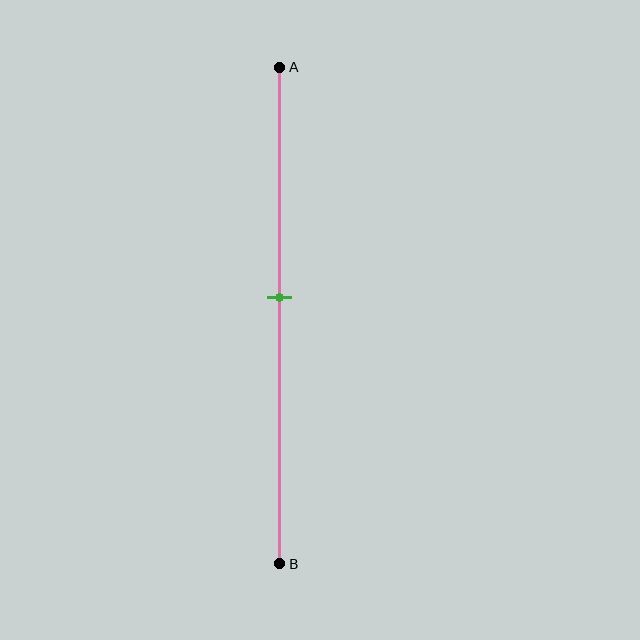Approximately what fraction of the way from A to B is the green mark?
The green mark is approximately 45% of the way from A to B.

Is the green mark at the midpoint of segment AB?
No, the mark is at about 45% from A, not at the 50% midpoint.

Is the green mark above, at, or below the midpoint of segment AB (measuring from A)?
The green mark is above the midpoint of segment AB.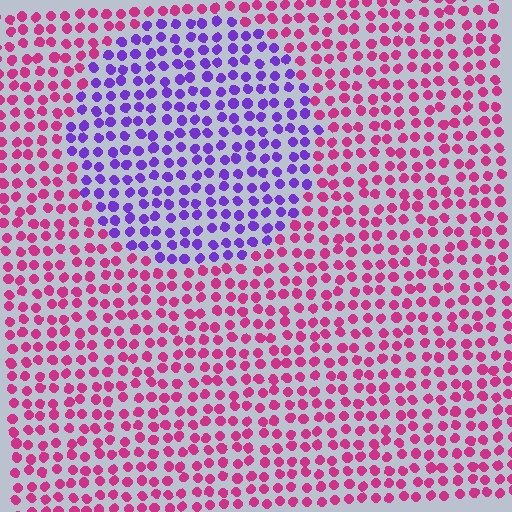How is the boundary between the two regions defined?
The boundary is defined purely by a slight shift in hue (about 61 degrees). Spacing, size, and orientation are identical on both sides.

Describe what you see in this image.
The image is filled with small magenta elements in a uniform arrangement. A circle-shaped region is visible where the elements are tinted to a slightly different hue, forming a subtle color boundary.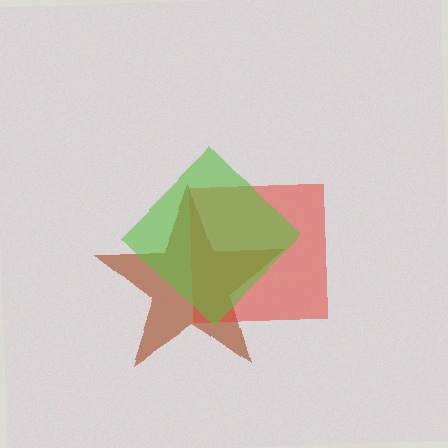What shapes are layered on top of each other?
The layered shapes are: a brown star, a red square, a lime diamond.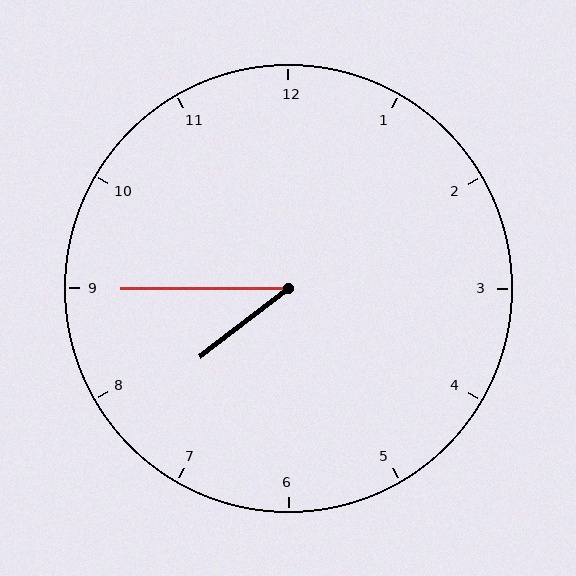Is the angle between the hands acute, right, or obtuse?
It is acute.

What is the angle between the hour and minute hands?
Approximately 38 degrees.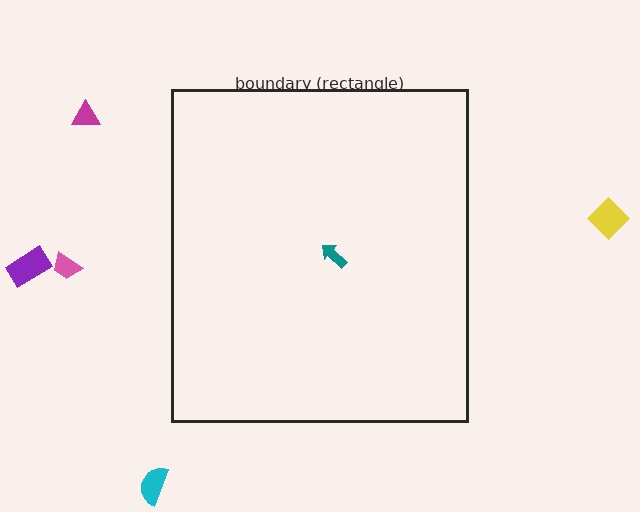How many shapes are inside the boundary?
1 inside, 5 outside.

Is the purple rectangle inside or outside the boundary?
Outside.